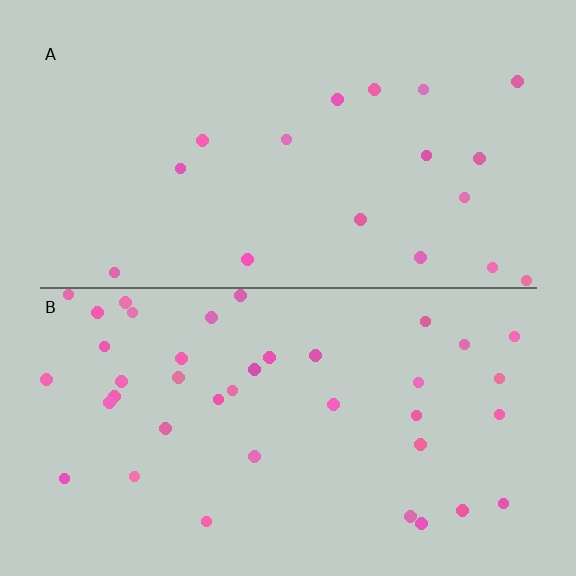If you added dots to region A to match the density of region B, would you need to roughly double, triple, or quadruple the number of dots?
Approximately double.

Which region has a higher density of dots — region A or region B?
B (the bottom).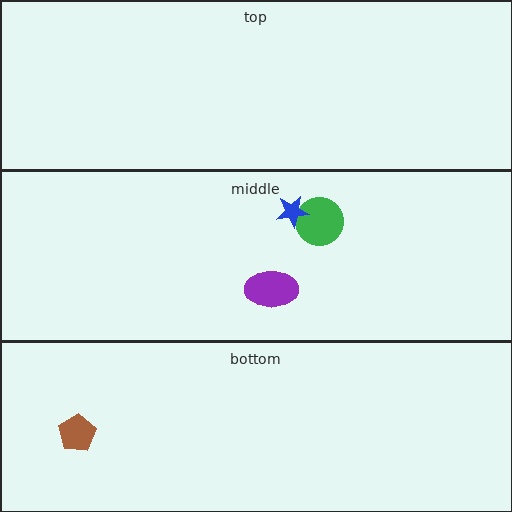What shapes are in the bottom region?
The brown pentagon.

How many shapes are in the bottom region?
1.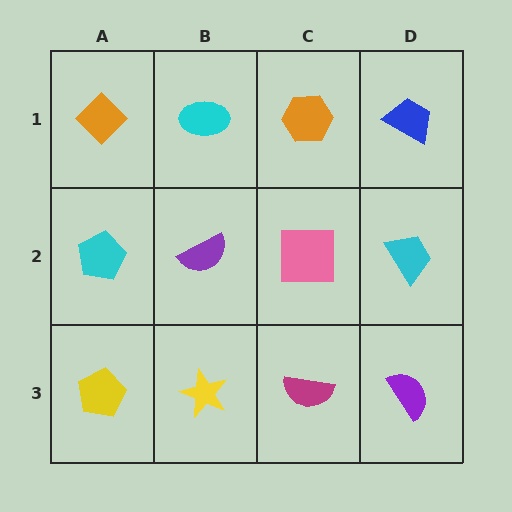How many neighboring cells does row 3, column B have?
3.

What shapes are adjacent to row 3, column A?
A cyan pentagon (row 2, column A), a yellow star (row 3, column B).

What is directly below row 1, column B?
A purple semicircle.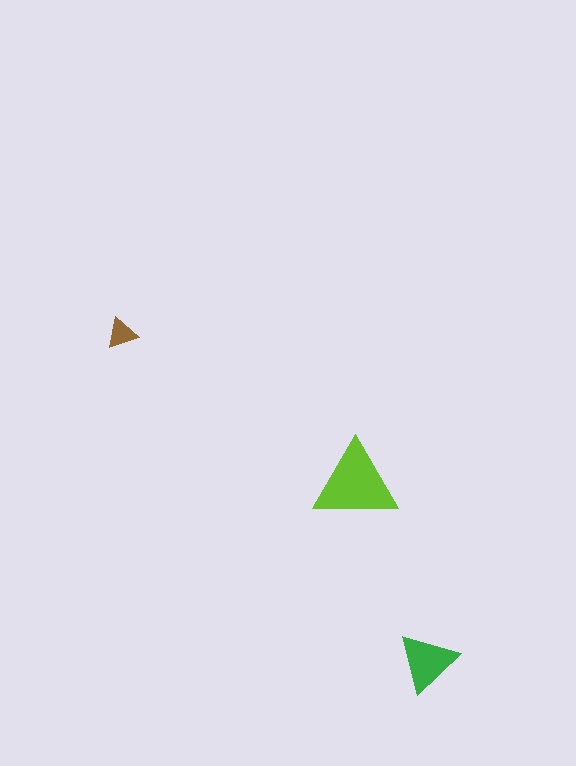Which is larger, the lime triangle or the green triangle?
The lime one.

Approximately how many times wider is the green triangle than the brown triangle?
About 2 times wider.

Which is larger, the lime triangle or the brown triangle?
The lime one.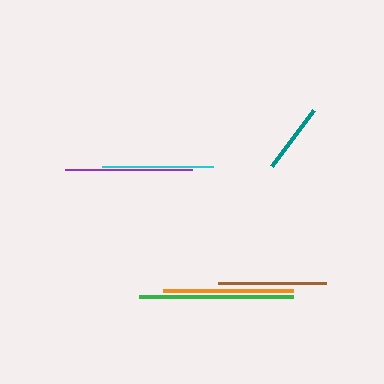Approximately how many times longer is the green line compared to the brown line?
The green line is approximately 1.4 times the length of the brown line.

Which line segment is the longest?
The green line is the longest at approximately 153 pixels.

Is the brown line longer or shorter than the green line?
The green line is longer than the brown line.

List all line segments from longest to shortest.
From longest to shortest: green, orange, purple, cyan, brown, teal.